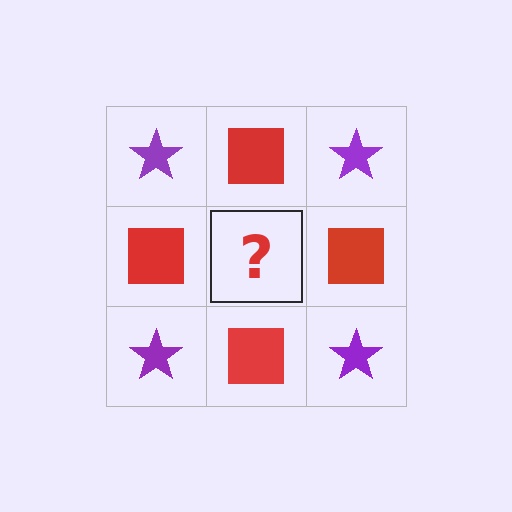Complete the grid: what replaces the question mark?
The question mark should be replaced with a purple star.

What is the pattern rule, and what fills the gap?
The rule is that it alternates purple star and red square in a checkerboard pattern. The gap should be filled with a purple star.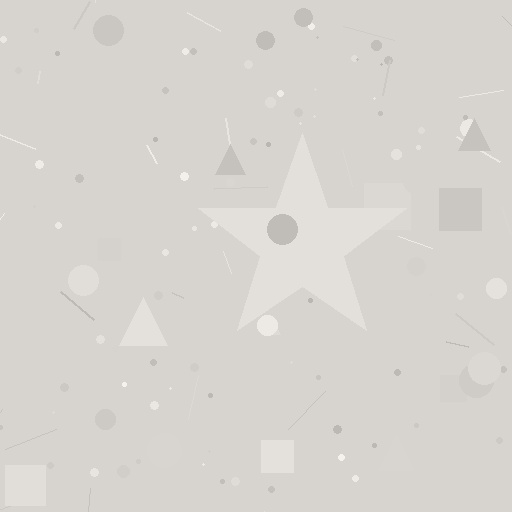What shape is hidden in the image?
A star is hidden in the image.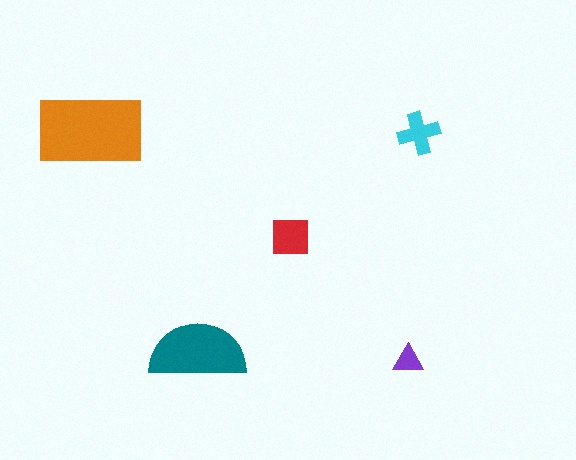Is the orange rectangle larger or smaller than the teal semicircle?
Larger.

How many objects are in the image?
There are 5 objects in the image.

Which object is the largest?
The orange rectangle.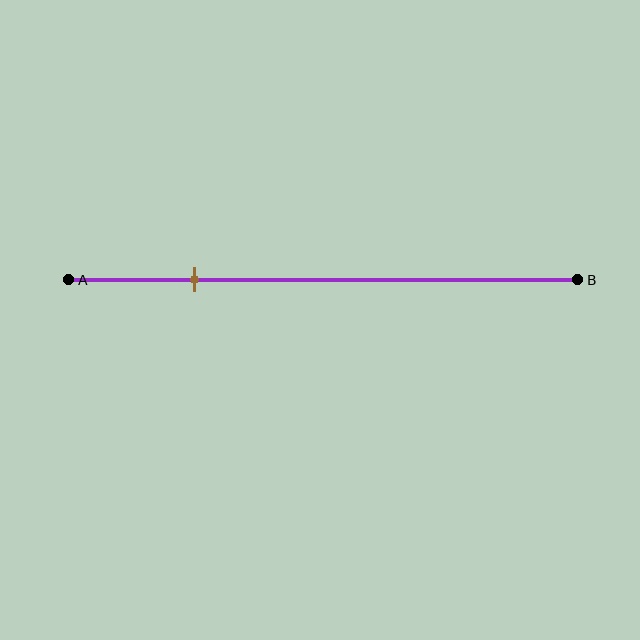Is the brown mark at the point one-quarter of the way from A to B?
Yes, the mark is approximately at the one-quarter point.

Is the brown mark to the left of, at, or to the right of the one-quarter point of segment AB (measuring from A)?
The brown mark is approximately at the one-quarter point of segment AB.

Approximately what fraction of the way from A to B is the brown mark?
The brown mark is approximately 25% of the way from A to B.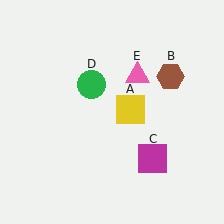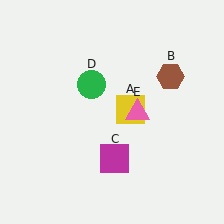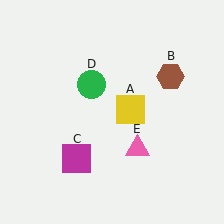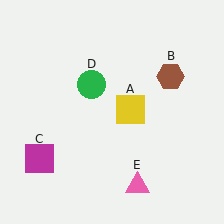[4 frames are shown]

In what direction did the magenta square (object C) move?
The magenta square (object C) moved left.